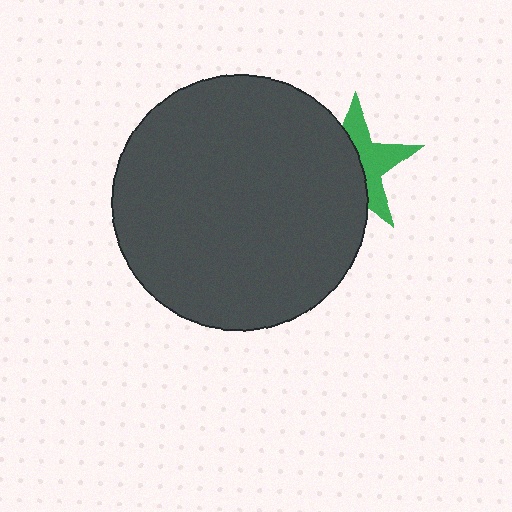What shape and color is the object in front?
The object in front is a dark gray circle.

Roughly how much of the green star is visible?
About half of it is visible (roughly 45%).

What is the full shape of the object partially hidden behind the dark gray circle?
The partially hidden object is a green star.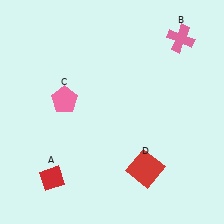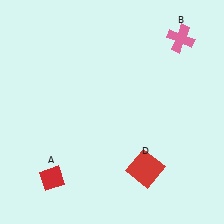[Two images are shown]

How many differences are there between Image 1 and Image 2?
There is 1 difference between the two images.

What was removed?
The pink pentagon (C) was removed in Image 2.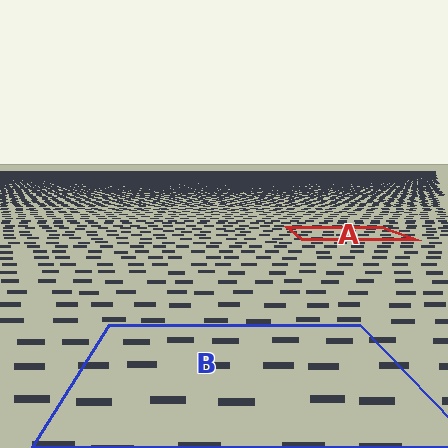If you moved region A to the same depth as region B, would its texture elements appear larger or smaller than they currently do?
They would appear larger. At a closer depth, the same texture elements are projected at a bigger on-screen size.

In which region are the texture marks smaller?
The texture marks are smaller in region A, because it is farther away.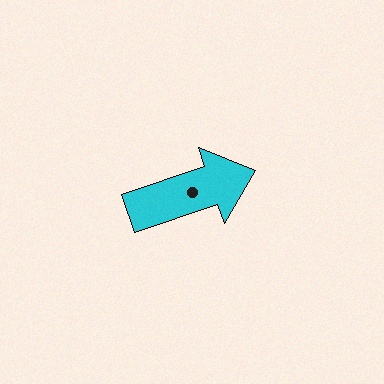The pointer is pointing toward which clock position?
Roughly 2 o'clock.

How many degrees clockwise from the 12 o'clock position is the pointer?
Approximately 71 degrees.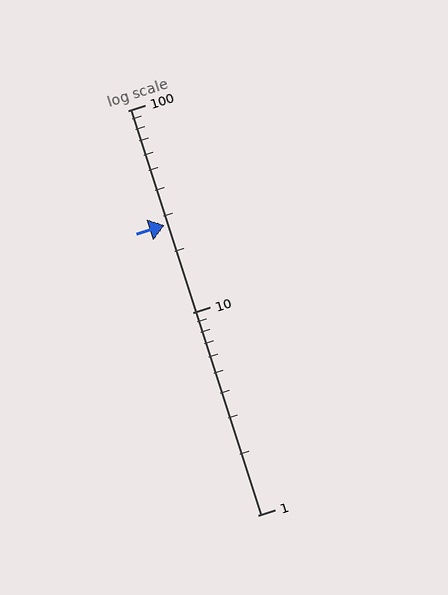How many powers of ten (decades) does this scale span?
The scale spans 2 decades, from 1 to 100.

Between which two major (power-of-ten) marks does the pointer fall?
The pointer is between 10 and 100.